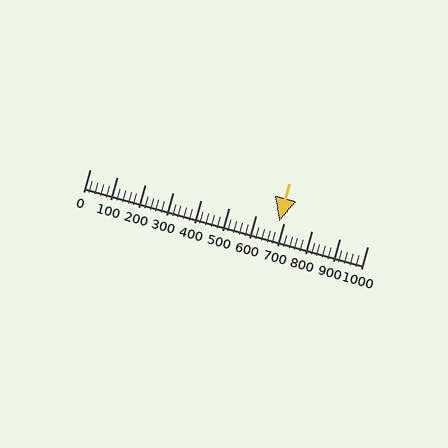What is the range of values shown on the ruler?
The ruler shows values from 0 to 1000.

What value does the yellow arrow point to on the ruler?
The yellow arrow points to approximately 682.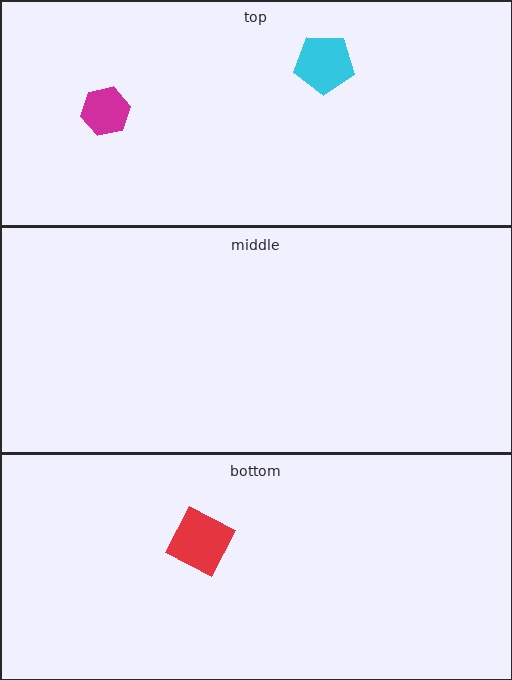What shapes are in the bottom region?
The red diamond.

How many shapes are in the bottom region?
1.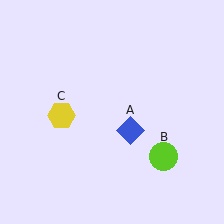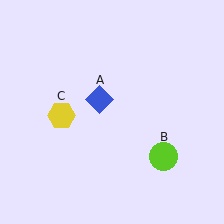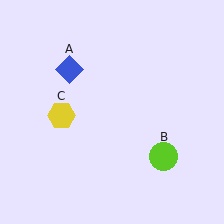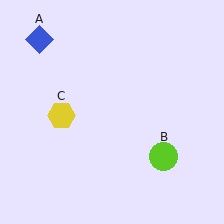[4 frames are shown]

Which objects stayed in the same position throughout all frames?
Lime circle (object B) and yellow hexagon (object C) remained stationary.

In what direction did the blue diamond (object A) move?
The blue diamond (object A) moved up and to the left.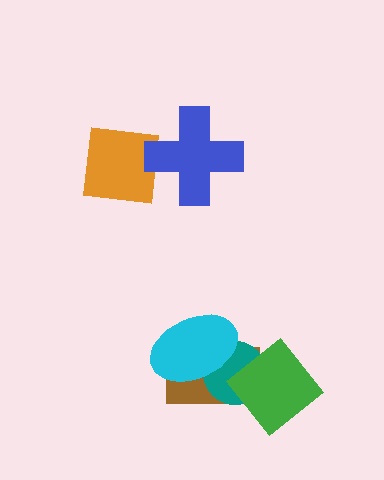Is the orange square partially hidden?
Yes, it is partially covered by another shape.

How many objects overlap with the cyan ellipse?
2 objects overlap with the cyan ellipse.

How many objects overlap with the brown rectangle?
3 objects overlap with the brown rectangle.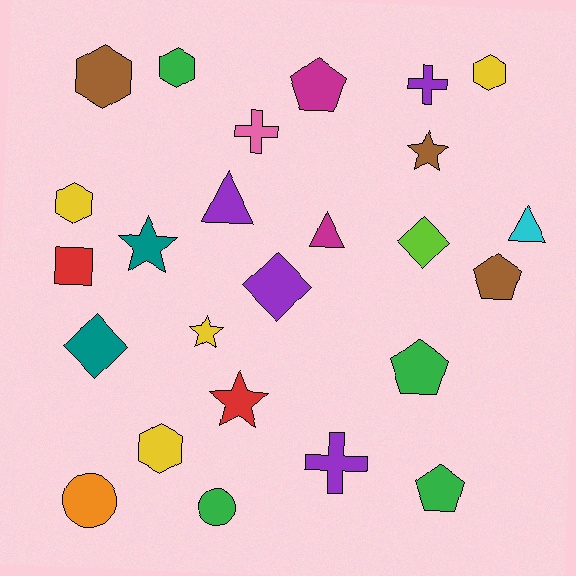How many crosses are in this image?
There are 3 crosses.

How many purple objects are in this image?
There are 4 purple objects.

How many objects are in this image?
There are 25 objects.